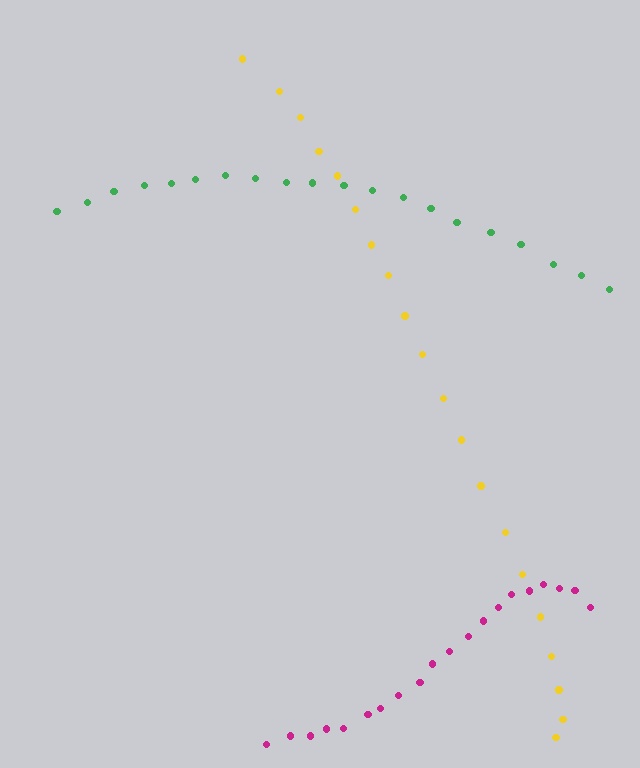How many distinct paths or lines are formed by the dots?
There are 3 distinct paths.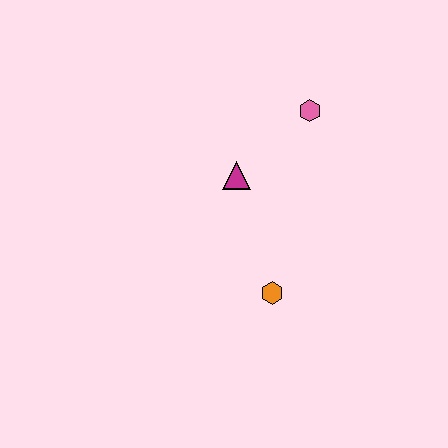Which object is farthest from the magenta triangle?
The orange hexagon is farthest from the magenta triangle.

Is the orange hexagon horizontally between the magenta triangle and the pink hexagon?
Yes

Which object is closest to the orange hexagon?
The magenta triangle is closest to the orange hexagon.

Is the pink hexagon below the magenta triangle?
No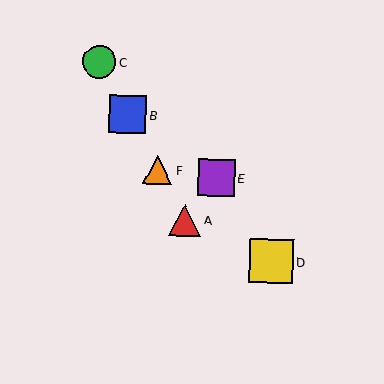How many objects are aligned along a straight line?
4 objects (A, B, C, F) are aligned along a straight line.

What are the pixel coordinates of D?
Object D is at (271, 261).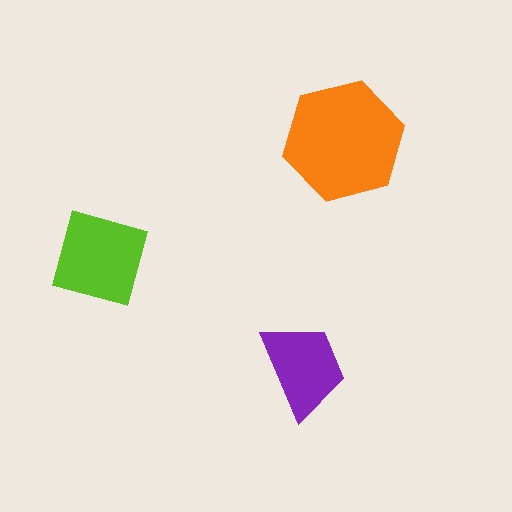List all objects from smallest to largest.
The purple trapezoid, the lime diamond, the orange hexagon.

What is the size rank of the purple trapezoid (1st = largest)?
3rd.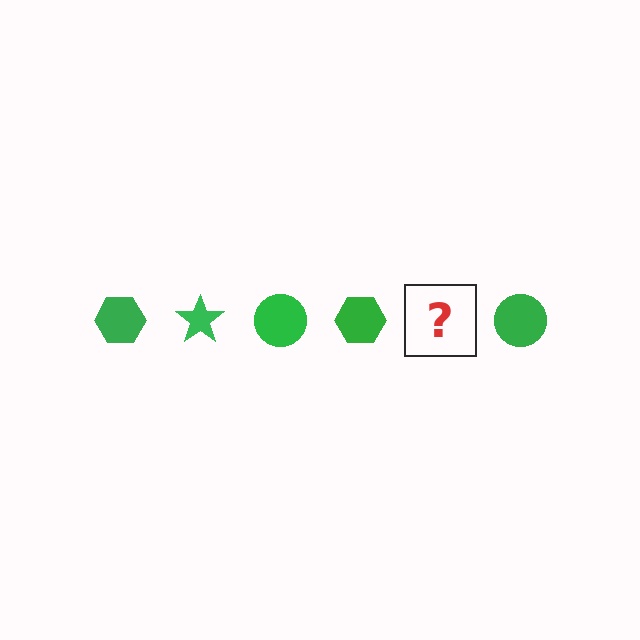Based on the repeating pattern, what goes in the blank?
The blank should be a green star.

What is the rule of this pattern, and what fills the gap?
The rule is that the pattern cycles through hexagon, star, circle shapes in green. The gap should be filled with a green star.